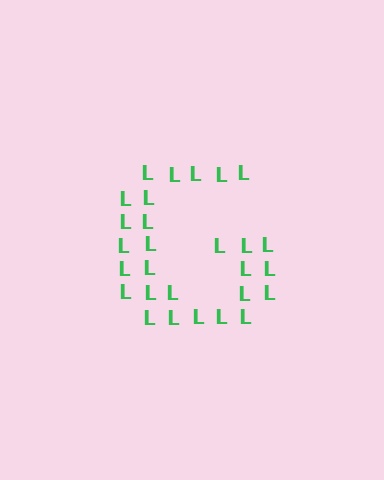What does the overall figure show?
The overall figure shows the letter G.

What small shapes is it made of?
It is made of small letter L's.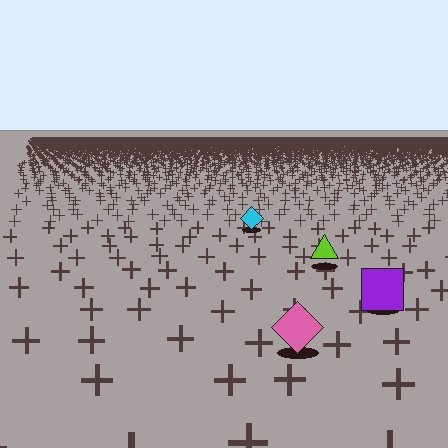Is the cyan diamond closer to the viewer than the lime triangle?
No. The lime triangle is closer — you can tell from the texture gradient: the ground texture is coarser near it.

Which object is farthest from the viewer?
The cyan diamond is farthest from the viewer. It appears smaller and the ground texture around it is denser.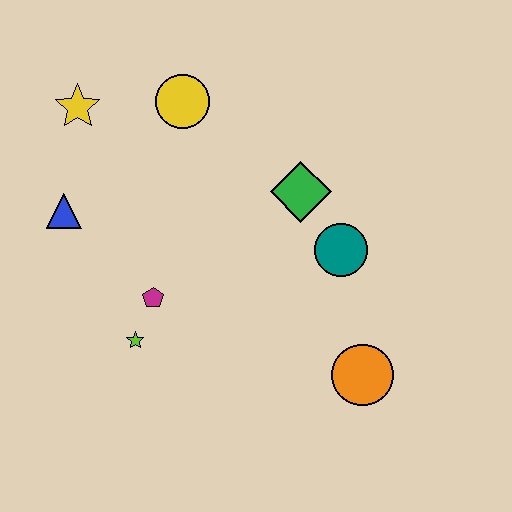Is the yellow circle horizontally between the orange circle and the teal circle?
No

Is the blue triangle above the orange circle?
Yes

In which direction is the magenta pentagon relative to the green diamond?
The magenta pentagon is to the left of the green diamond.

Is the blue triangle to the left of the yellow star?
Yes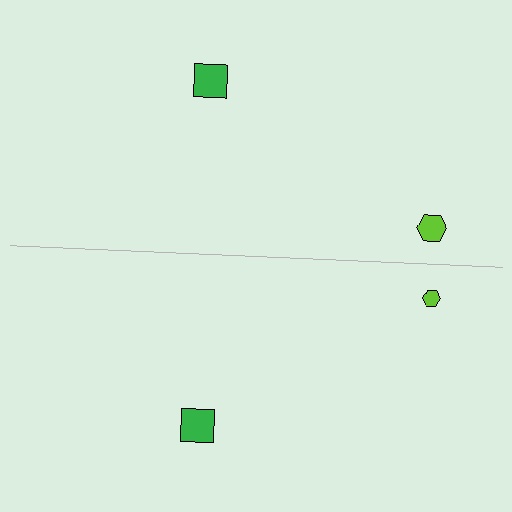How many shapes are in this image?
There are 4 shapes in this image.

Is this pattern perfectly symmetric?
No, the pattern is not perfectly symmetric. The lime hexagon on the bottom side has a different size than its mirror counterpart.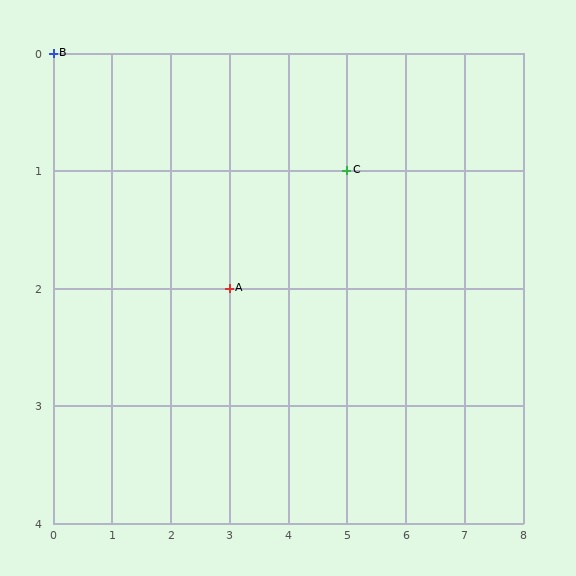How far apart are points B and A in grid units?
Points B and A are 3 columns and 2 rows apart (about 3.6 grid units diagonally).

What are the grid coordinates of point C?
Point C is at grid coordinates (5, 1).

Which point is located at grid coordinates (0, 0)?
Point B is at (0, 0).